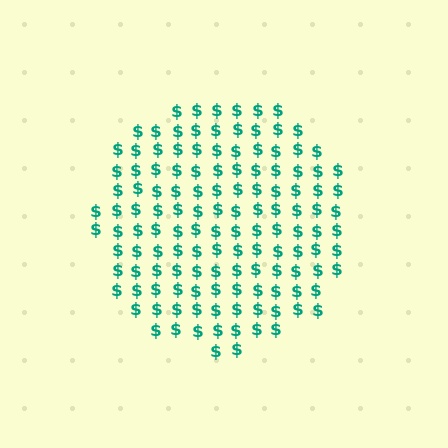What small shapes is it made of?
It is made of small dollar signs.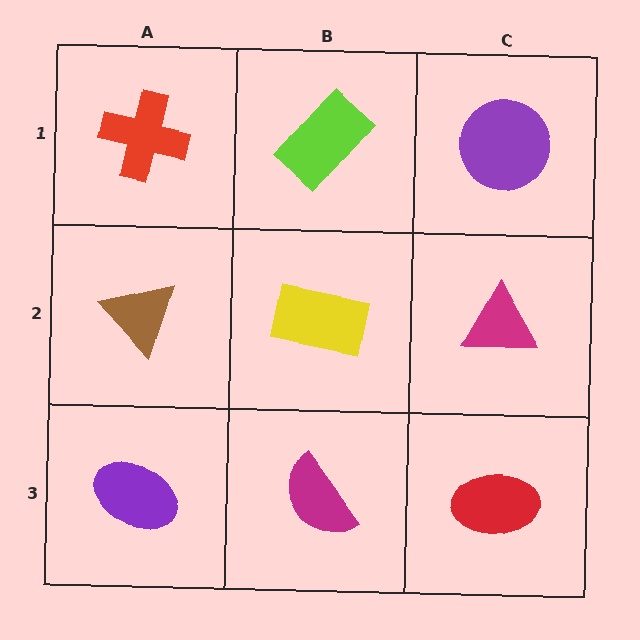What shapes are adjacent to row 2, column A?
A red cross (row 1, column A), a purple ellipse (row 3, column A), a yellow rectangle (row 2, column B).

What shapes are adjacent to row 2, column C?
A purple circle (row 1, column C), a red ellipse (row 3, column C), a yellow rectangle (row 2, column B).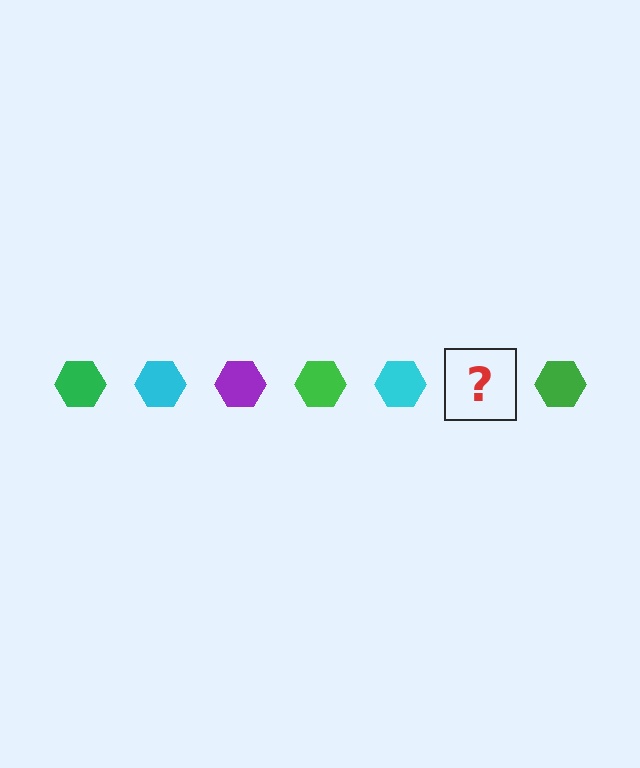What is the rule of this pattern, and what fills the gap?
The rule is that the pattern cycles through green, cyan, purple hexagons. The gap should be filled with a purple hexagon.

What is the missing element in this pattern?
The missing element is a purple hexagon.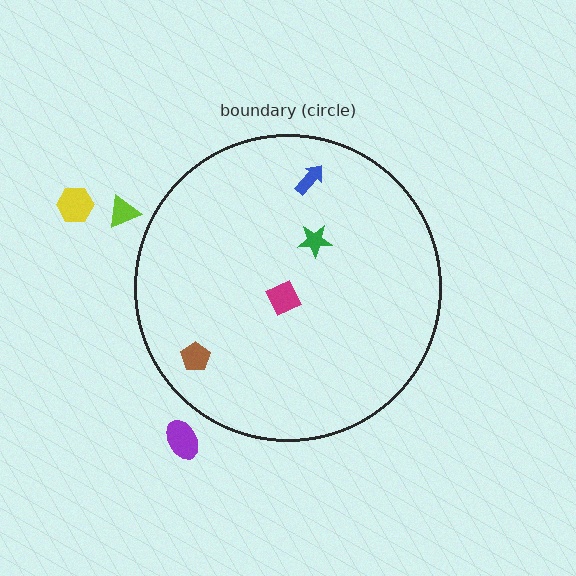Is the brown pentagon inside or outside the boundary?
Inside.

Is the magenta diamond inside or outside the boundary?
Inside.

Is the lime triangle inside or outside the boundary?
Outside.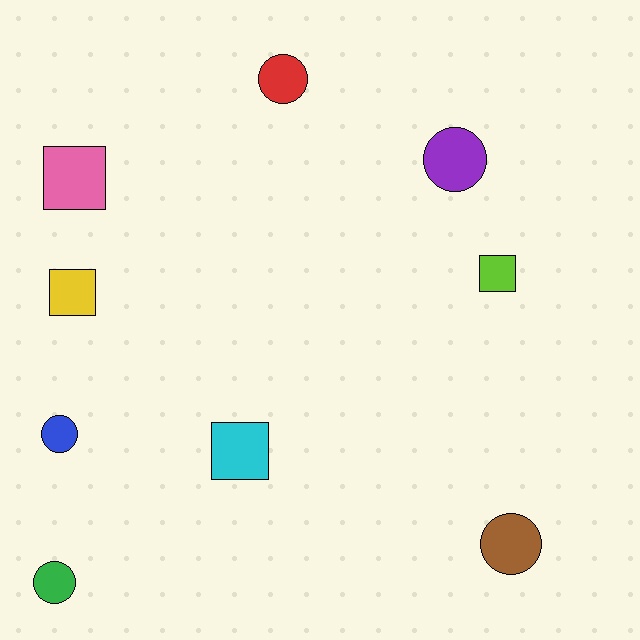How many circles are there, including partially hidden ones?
There are 5 circles.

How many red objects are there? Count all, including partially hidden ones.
There is 1 red object.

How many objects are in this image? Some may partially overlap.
There are 9 objects.